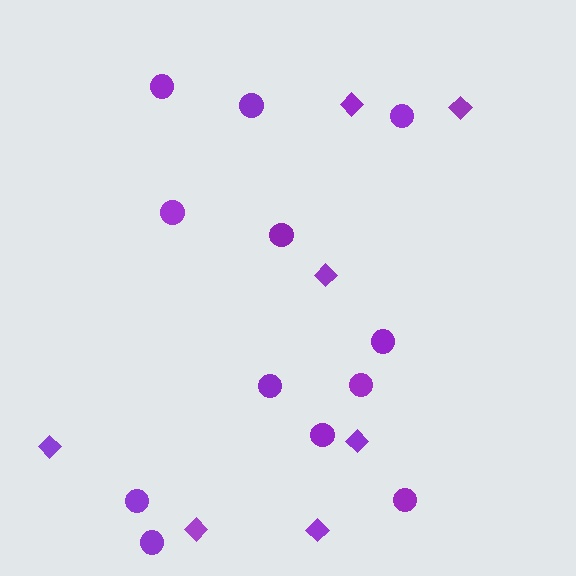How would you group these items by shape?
There are 2 groups: one group of diamonds (7) and one group of circles (12).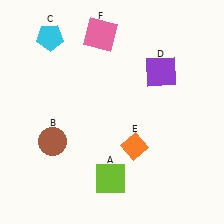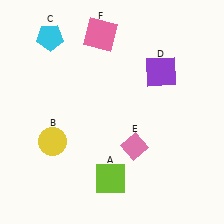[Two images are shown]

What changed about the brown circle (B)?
In Image 1, B is brown. In Image 2, it changed to yellow.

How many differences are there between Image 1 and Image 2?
There are 2 differences between the two images.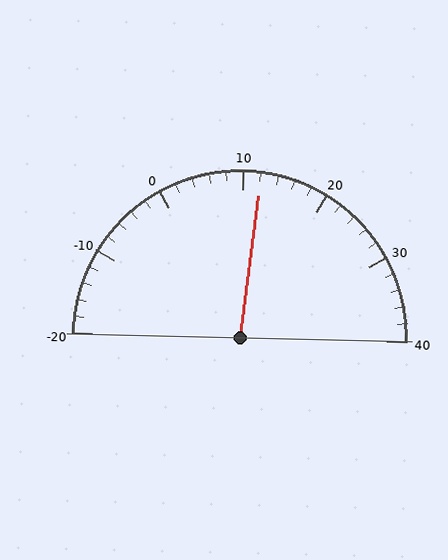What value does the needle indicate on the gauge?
The needle indicates approximately 12.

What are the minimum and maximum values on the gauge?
The gauge ranges from -20 to 40.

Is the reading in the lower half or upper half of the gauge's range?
The reading is in the upper half of the range (-20 to 40).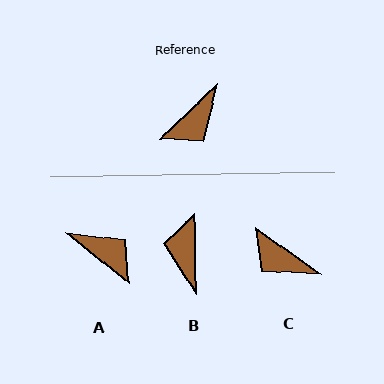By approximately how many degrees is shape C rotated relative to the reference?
Approximately 79 degrees clockwise.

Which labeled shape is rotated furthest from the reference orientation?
B, about 133 degrees away.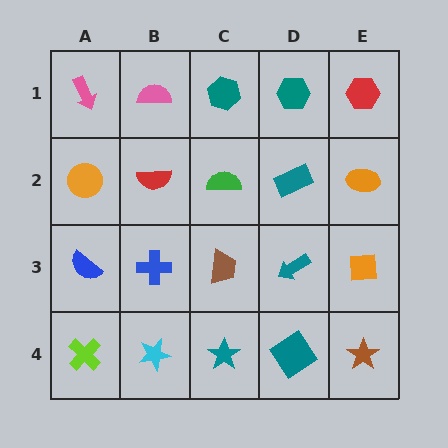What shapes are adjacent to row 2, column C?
A teal hexagon (row 1, column C), a brown trapezoid (row 3, column C), a red semicircle (row 2, column B), a teal rectangle (row 2, column D).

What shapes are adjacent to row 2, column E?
A red hexagon (row 1, column E), an orange square (row 3, column E), a teal rectangle (row 2, column D).